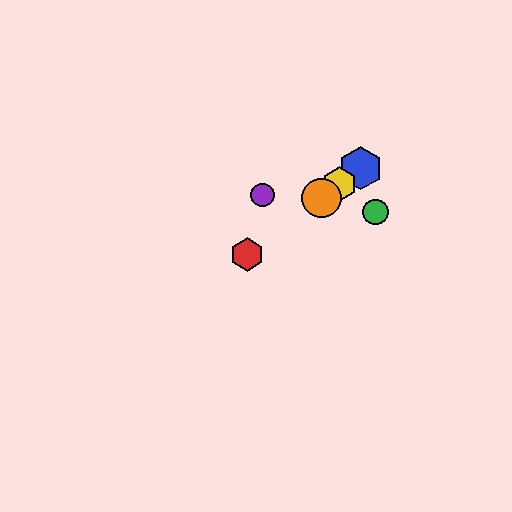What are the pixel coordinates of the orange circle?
The orange circle is at (322, 198).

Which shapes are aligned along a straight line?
The red hexagon, the blue hexagon, the yellow hexagon, the orange circle are aligned along a straight line.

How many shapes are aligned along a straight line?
4 shapes (the red hexagon, the blue hexagon, the yellow hexagon, the orange circle) are aligned along a straight line.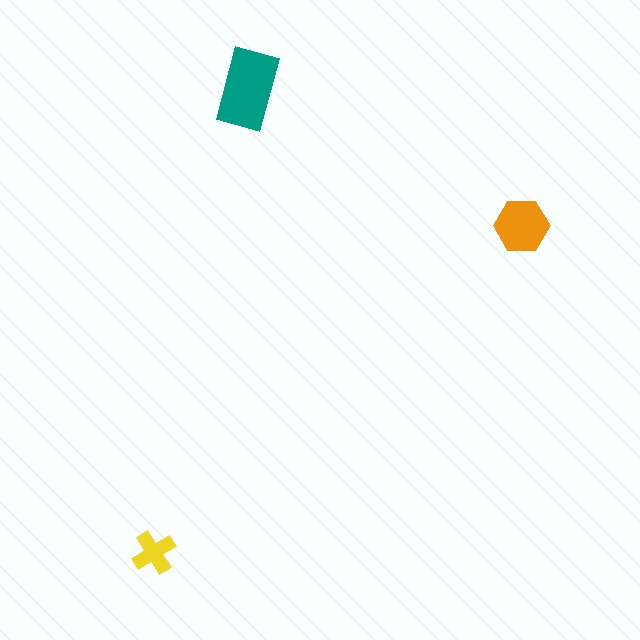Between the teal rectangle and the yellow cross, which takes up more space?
The teal rectangle.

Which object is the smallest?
The yellow cross.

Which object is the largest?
The teal rectangle.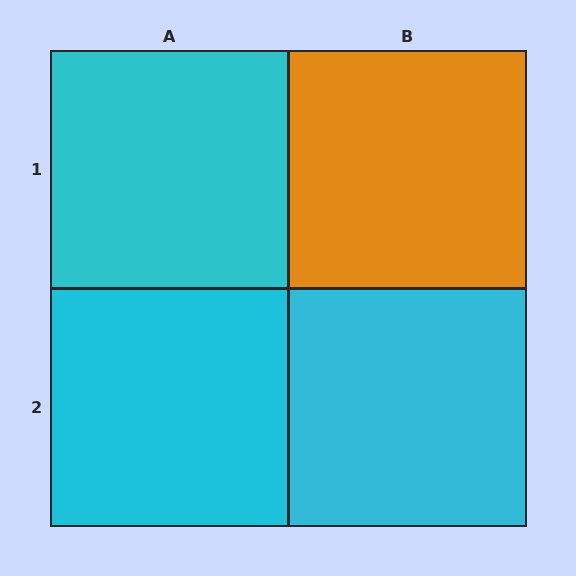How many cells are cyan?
3 cells are cyan.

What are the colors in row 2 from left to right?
Cyan, cyan.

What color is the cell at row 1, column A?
Cyan.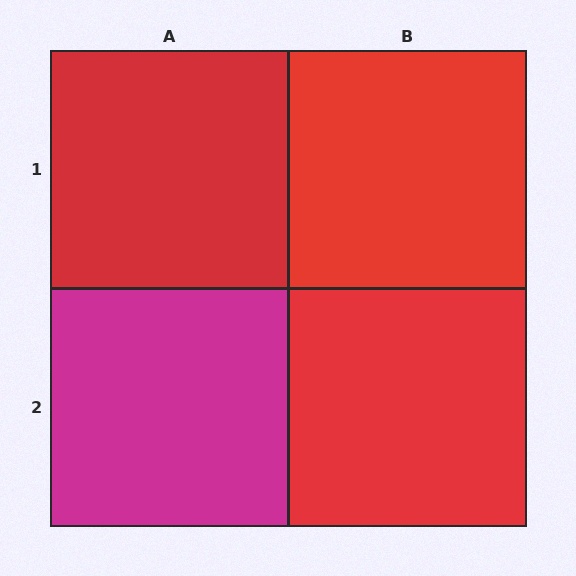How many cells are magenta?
1 cell is magenta.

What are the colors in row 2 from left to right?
Magenta, red.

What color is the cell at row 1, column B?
Red.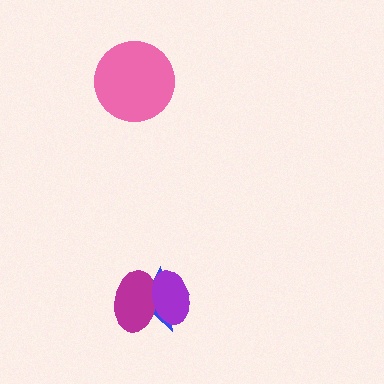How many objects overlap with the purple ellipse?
2 objects overlap with the purple ellipse.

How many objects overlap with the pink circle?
0 objects overlap with the pink circle.